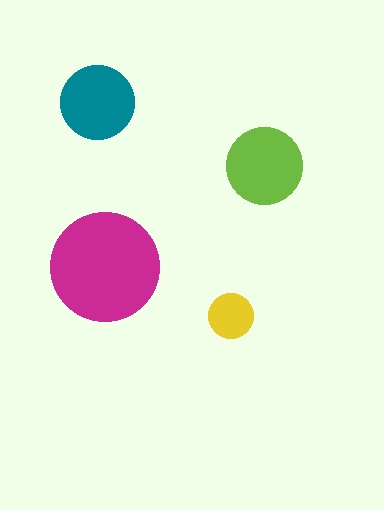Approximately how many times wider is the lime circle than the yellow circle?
About 1.5 times wider.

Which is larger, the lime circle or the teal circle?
The lime one.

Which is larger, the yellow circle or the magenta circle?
The magenta one.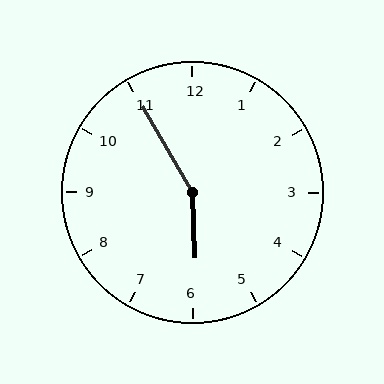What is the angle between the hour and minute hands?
Approximately 152 degrees.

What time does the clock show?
5:55.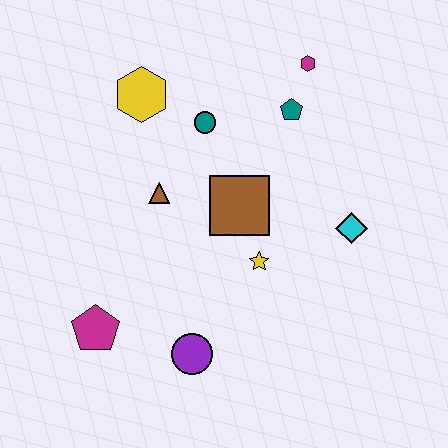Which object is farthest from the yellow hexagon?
The purple circle is farthest from the yellow hexagon.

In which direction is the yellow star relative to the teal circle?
The yellow star is below the teal circle.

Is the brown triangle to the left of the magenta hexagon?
Yes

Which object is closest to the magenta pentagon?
The purple circle is closest to the magenta pentagon.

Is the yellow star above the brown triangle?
No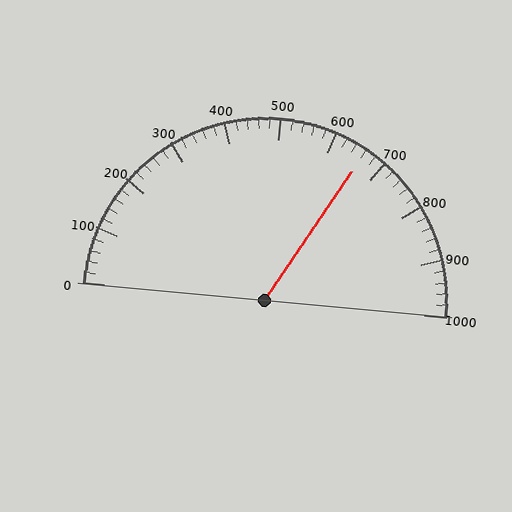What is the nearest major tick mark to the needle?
The nearest major tick mark is 700.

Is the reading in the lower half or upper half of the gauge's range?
The reading is in the upper half of the range (0 to 1000).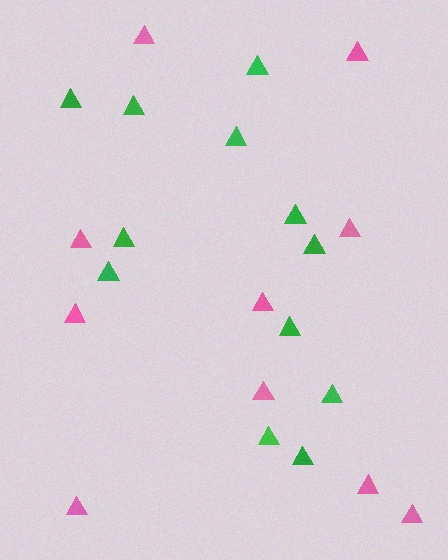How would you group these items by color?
There are 2 groups: one group of pink triangles (10) and one group of green triangles (12).